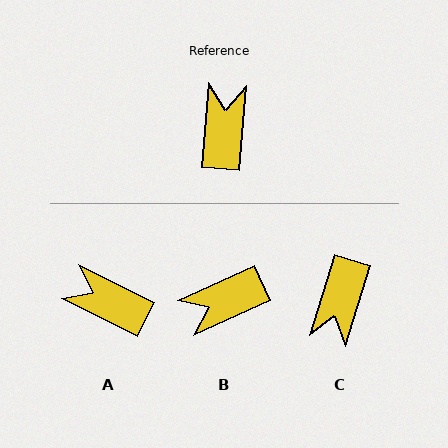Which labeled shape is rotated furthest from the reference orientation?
C, about 168 degrees away.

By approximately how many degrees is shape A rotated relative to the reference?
Approximately 68 degrees counter-clockwise.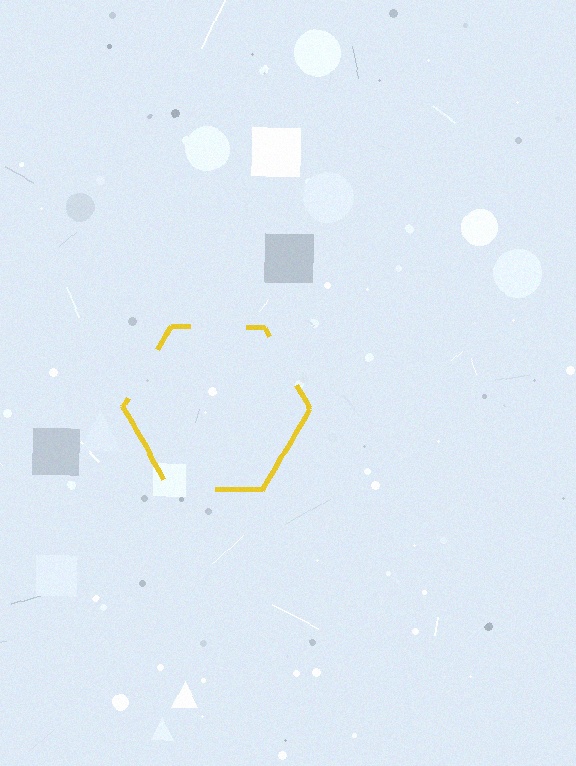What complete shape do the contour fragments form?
The contour fragments form a hexagon.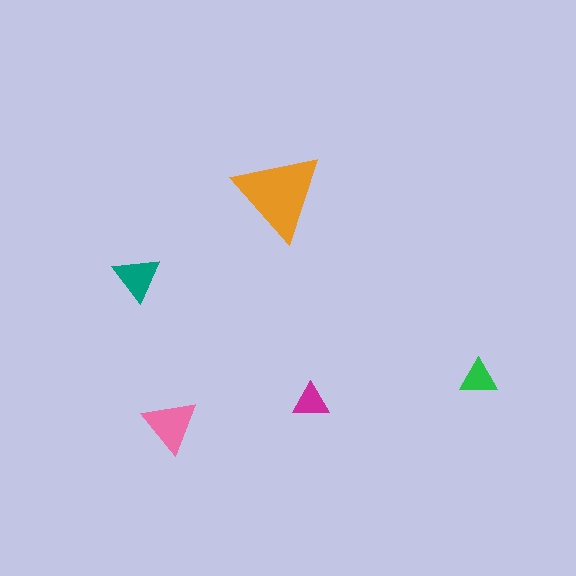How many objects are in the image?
There are 5 objects in the image.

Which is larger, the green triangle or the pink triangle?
The pink one.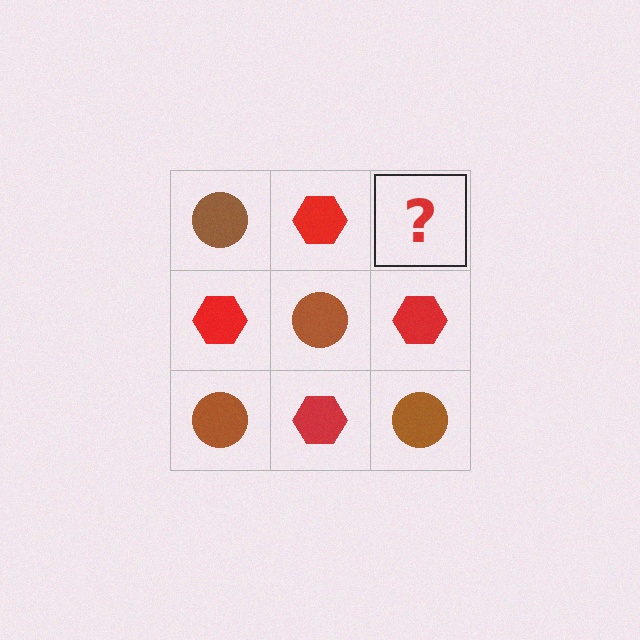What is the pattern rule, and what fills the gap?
The rule is that it alternates brown circle and red hexagon in a checkerboard pattern. The gap should be filled with a brown circle.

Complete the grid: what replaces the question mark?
The question mark should be replaced with a brown circle.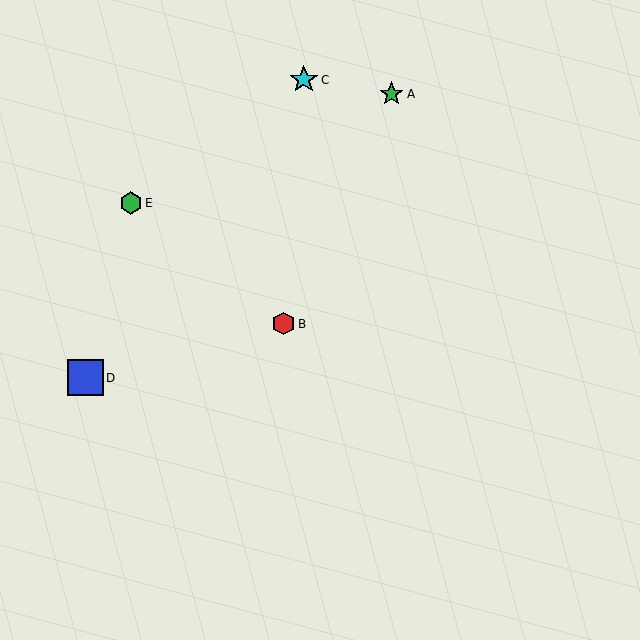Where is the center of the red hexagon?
The center of the red hexagon is at (284, 324).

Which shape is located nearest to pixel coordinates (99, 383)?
The blue square (labeled D) at (85, 378) is nearest to that location.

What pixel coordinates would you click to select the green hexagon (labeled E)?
Click at (131, 203) to select the green hexagon E.